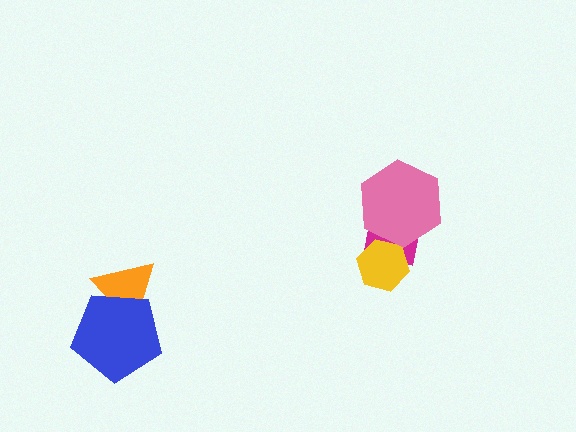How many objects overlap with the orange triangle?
1 object overlaps with the orange triangle.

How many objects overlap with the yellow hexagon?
1 object overlaps with the yellow hexagon.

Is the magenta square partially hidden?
Yes, it is partially covered by another shape.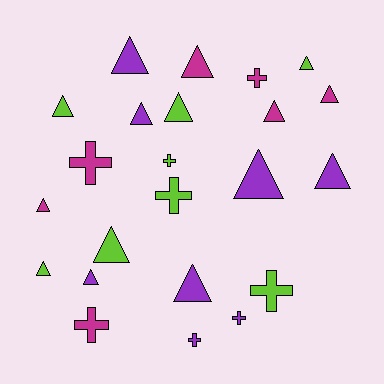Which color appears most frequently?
Lime, with 8 objects.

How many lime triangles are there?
There are 5 lime triangles.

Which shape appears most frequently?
Triangle, with 15 objects.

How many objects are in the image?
There are 23 objects.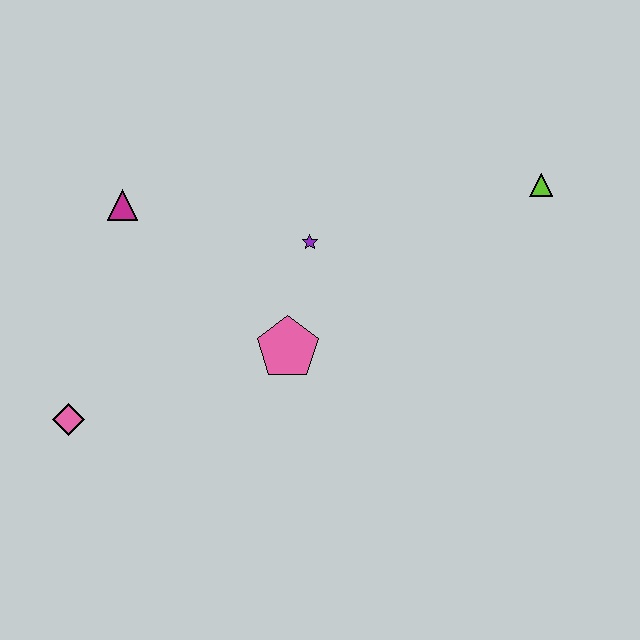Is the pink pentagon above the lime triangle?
No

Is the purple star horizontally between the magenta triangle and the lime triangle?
Yes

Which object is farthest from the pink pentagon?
The lime triangle is farthest from the pink pentagon.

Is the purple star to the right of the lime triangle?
No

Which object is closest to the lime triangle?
The purple star is closest to the lime triangle.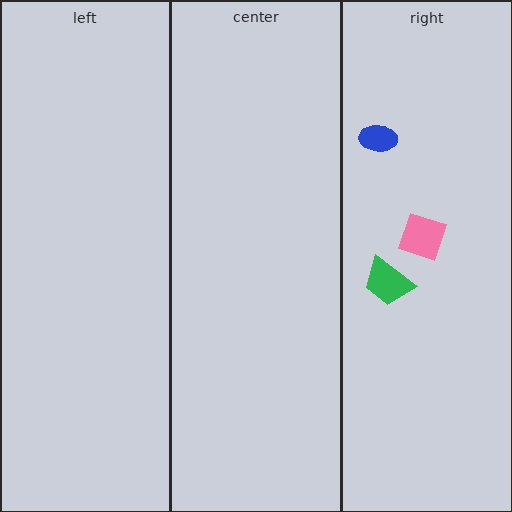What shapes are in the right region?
The blue ellipse, the pink diamond, the green trapezoid.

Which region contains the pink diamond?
The right region.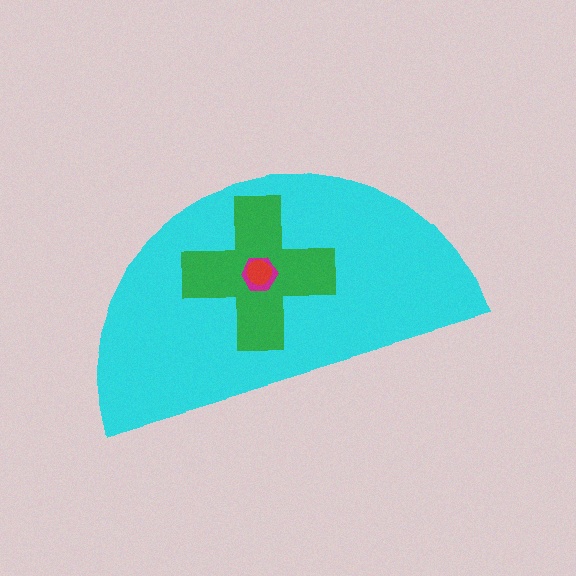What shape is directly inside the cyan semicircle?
The green cross.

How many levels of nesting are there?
4.